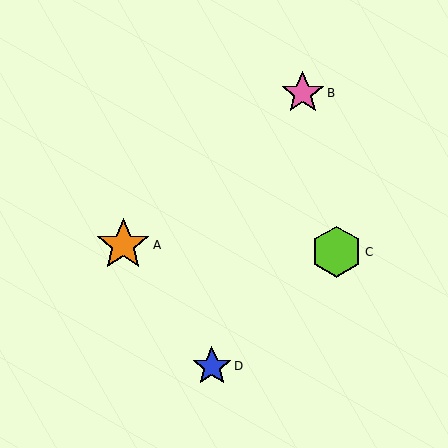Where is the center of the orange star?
The center of the orange star is at (123, 245).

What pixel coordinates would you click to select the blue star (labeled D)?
Click at (212, 366) to select the blue star D.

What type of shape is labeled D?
Shape D is a blue star.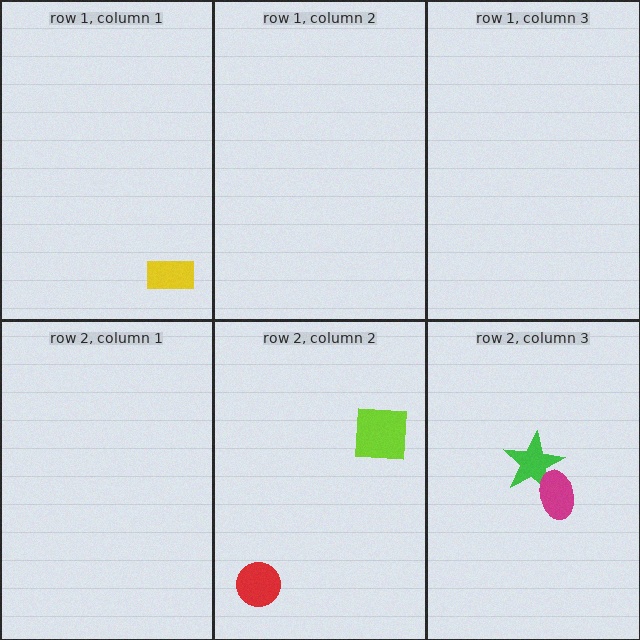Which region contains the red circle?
The row 2, column 2 region.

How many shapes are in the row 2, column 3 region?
2.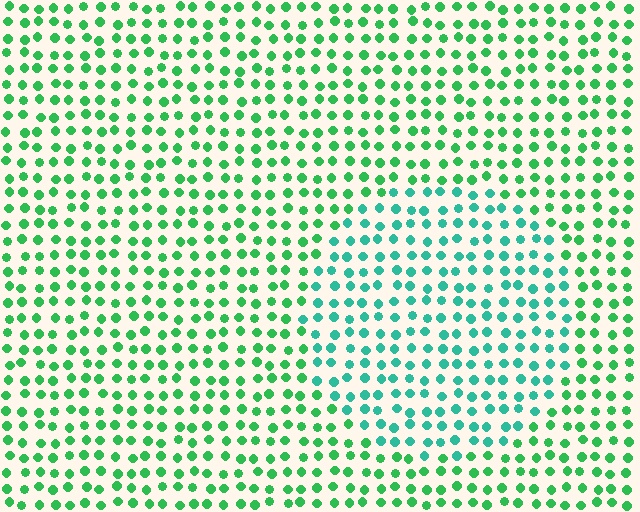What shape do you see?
I see a circle.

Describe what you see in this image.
The image is filled with small green elements in a uniform arrangement. A circle-shaped region is visible where the elements are tinted to a slightly different hue, forming a subtle color boundary.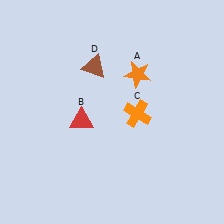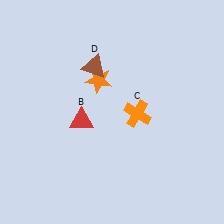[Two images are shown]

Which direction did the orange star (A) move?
The orange star (A) moved left.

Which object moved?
The orange star (A) moved left.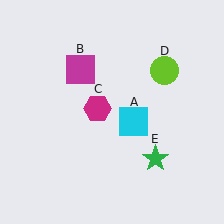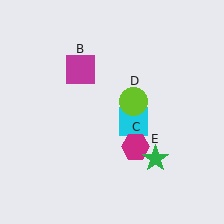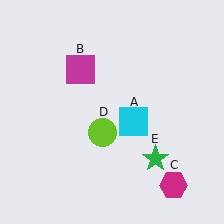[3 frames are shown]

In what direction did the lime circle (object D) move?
The lime circle (object D) moved down and to the left.